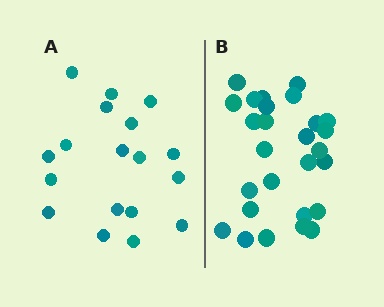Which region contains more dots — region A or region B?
Region B (the right region) has more dots.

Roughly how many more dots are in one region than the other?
Region B has roughly 8 or so more dots than region A.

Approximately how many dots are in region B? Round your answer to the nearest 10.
About 30 dots. (The exact count is 27, which rounds to 30.)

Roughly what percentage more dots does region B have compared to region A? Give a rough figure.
About 50% more.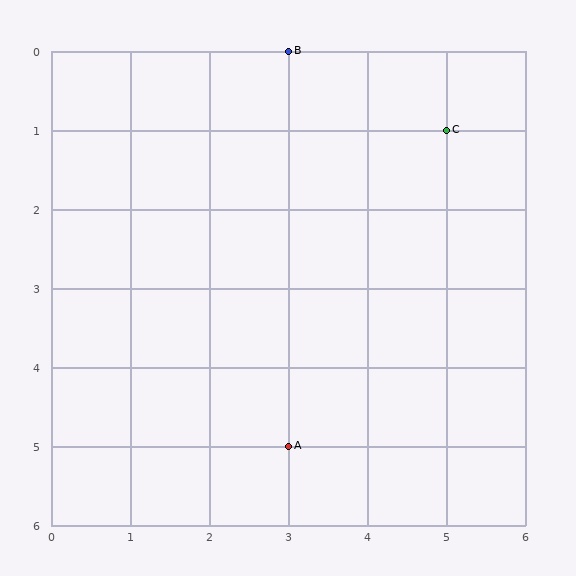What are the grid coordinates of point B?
Point B is at grid coordinates (3, 0).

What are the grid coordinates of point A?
Point A is at grid coordinates (3, 5).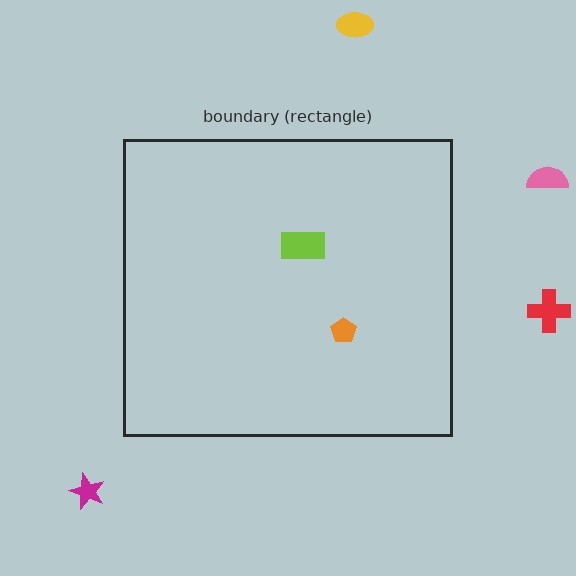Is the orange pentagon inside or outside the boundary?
Inside.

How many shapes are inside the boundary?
2 inside, 4 outside.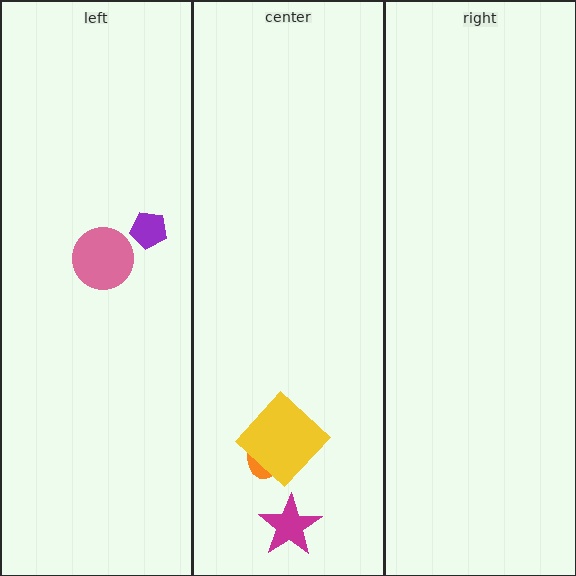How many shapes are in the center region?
3.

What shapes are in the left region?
The purple pentagon, the pink circle.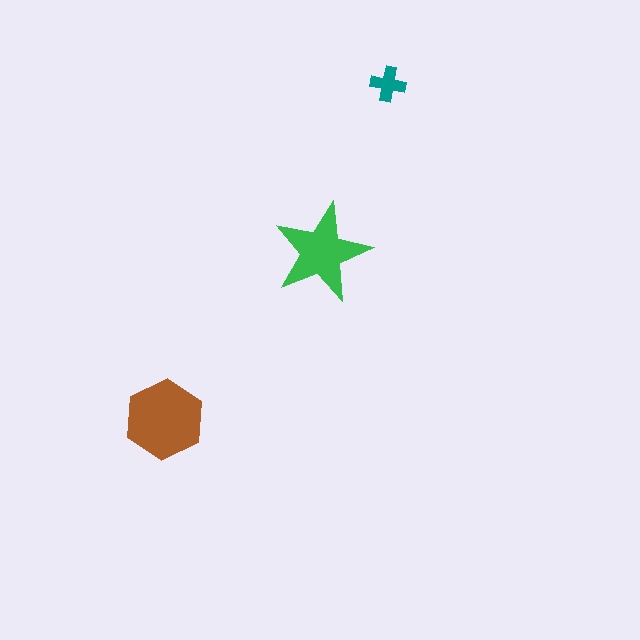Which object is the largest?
The brown hexagon.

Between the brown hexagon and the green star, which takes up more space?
The brown hexagon.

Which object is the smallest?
The teal cross.